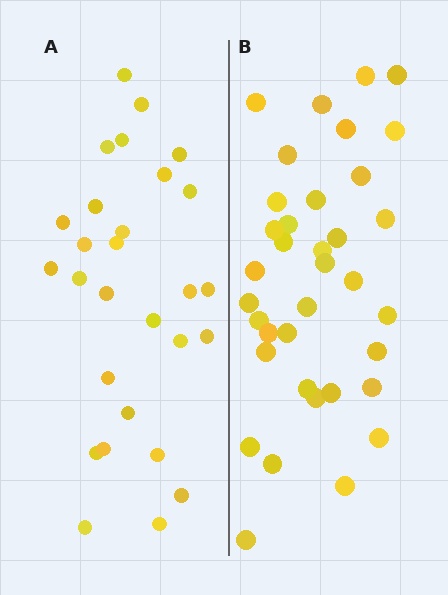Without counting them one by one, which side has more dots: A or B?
Region B (the right region) has more dots.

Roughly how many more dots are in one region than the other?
Region B has roughly 8 or so more dots than region A.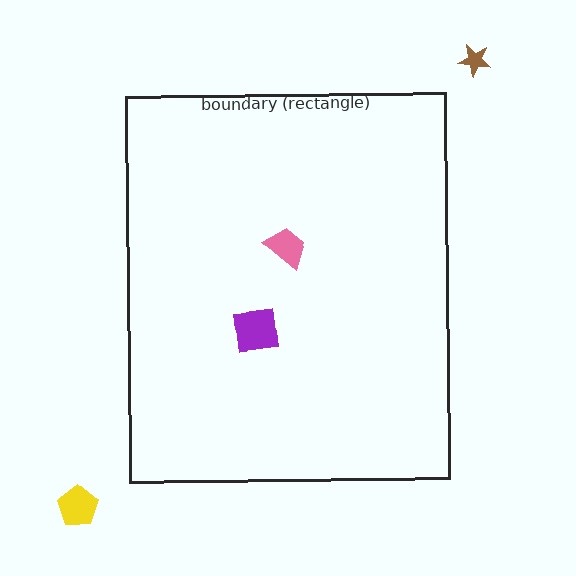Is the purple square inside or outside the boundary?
Inside.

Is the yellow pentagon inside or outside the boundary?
Outside.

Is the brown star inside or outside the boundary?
Outside.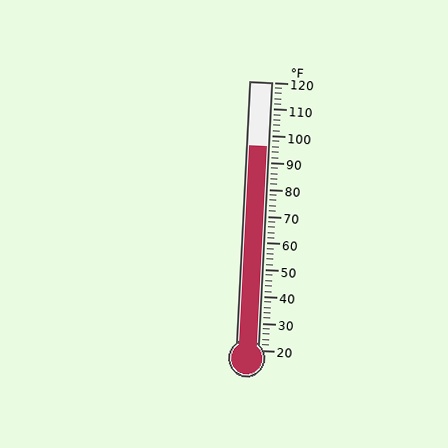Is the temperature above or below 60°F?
The temperature is above 60°F.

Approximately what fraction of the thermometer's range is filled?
The thermometer is filled to approximately 75% of its range.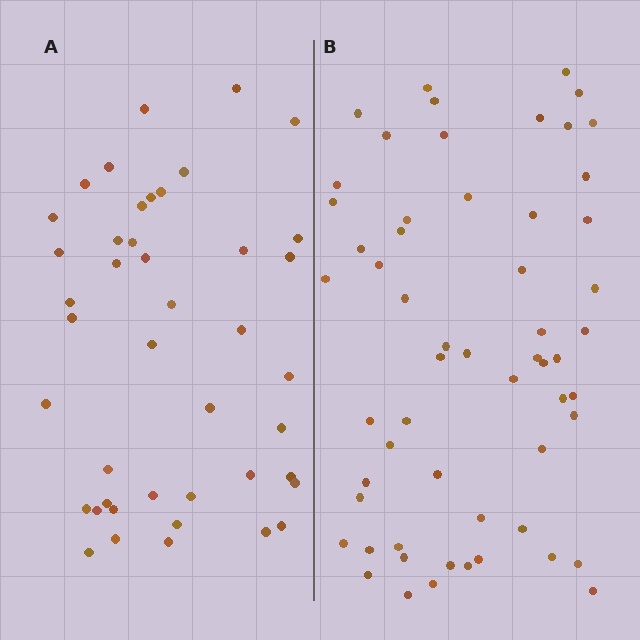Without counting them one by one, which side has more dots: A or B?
Region B (the right region) has more dots.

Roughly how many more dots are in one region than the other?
Region B has approximately 15 more dots than region A.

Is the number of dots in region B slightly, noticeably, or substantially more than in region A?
Region B has noticeably more, but not dramatically so. The ratio is roughly 1.3 to 1.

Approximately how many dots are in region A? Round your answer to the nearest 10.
About 40 dots. (The exact count is 43, which rounds to 40.)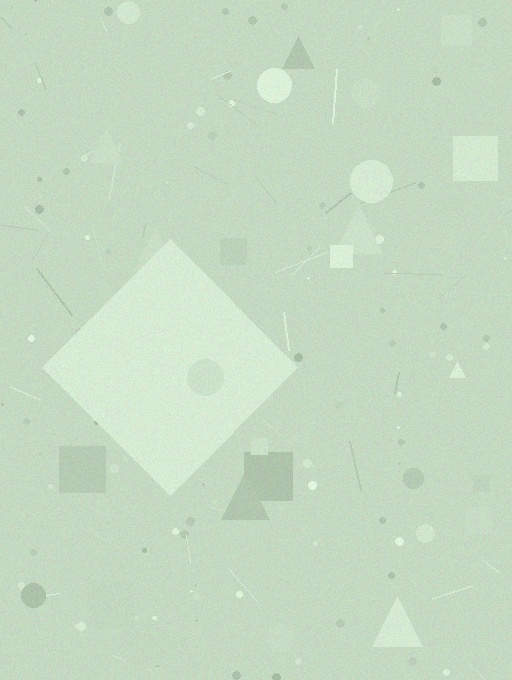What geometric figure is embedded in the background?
A diamond is embedded in the background.